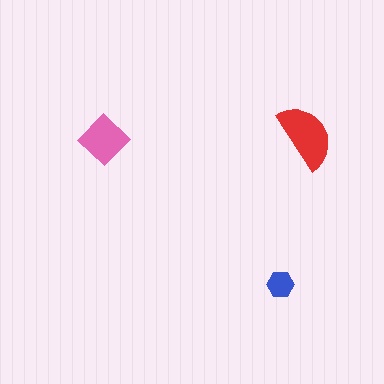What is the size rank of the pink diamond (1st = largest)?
2nd.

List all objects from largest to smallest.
The red semicircle, the pink diamond, the blue hexagon.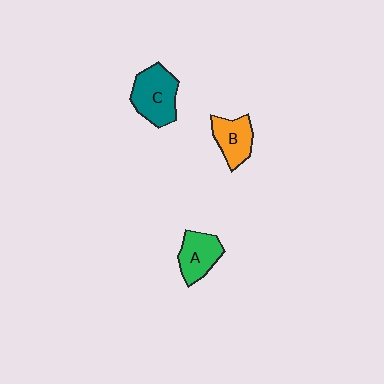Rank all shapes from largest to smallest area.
From largest to smallest: C (teal), A (green), B (orange).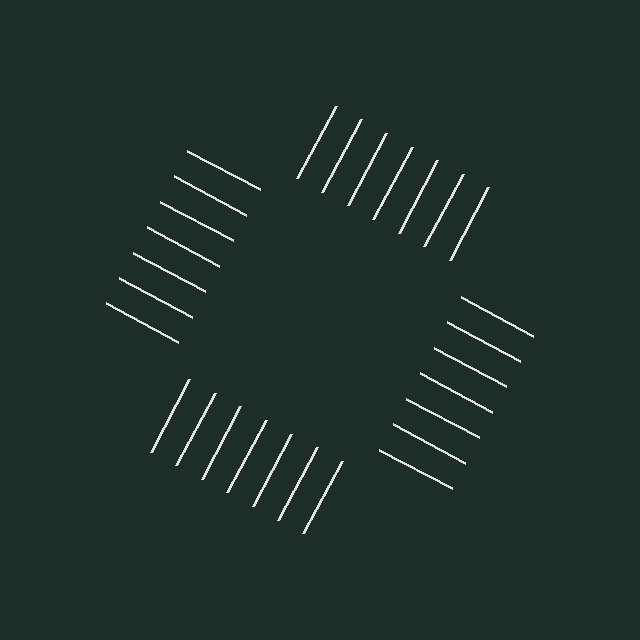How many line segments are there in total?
28 — 7 along each of the 4 edges.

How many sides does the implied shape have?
4 sides — the line-ends trace a square.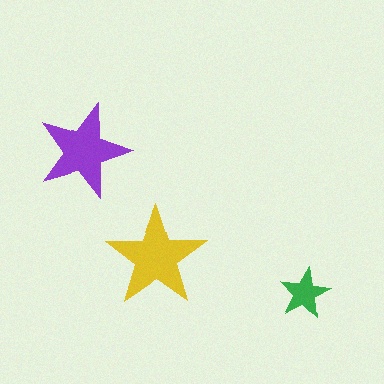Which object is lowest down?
The green star is bottommost.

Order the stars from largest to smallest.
the yellow one, the purple one, the green one.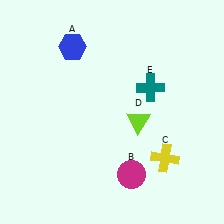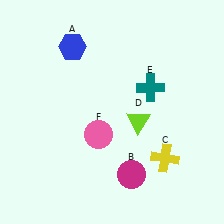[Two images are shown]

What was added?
A pink circle (F) was added in Image 2.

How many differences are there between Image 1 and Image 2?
There is 1 difference between the two images.